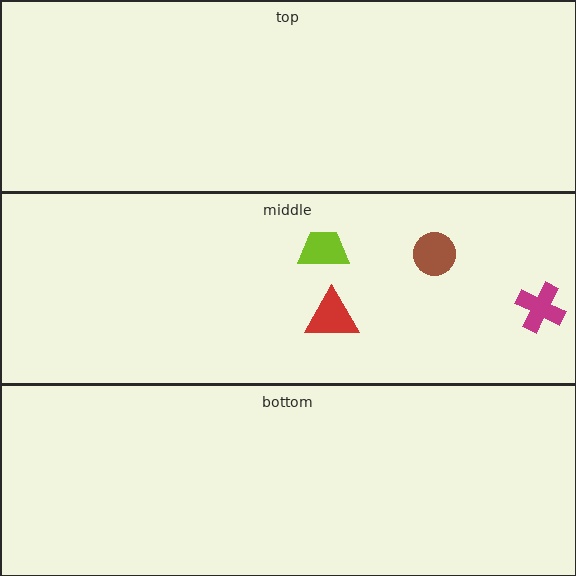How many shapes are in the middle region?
4.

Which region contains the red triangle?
The middle region.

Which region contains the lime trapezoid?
The middle region.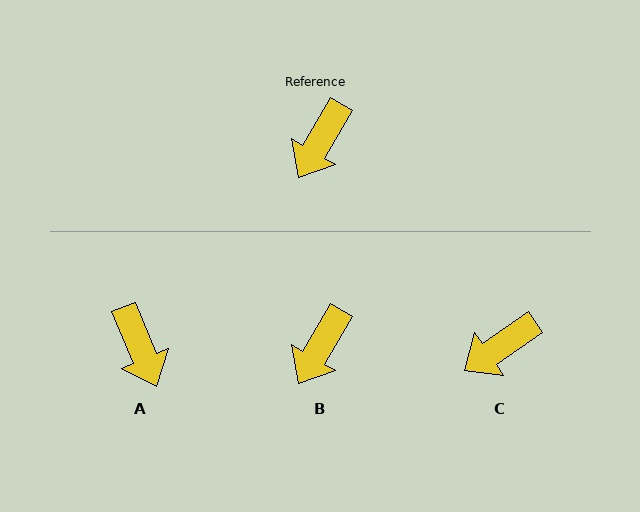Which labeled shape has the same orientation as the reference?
B.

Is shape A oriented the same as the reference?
No, it is off by about 53 degrees.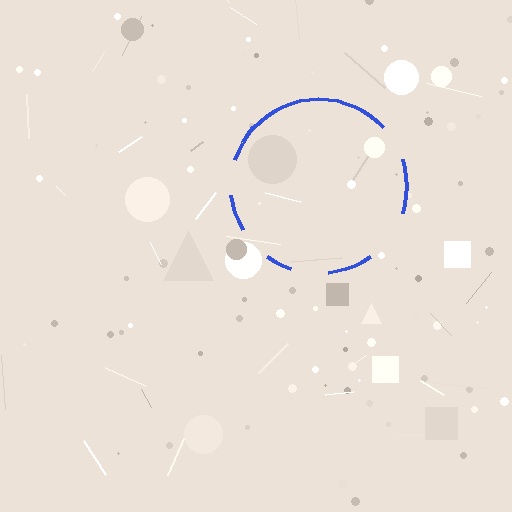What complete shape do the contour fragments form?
The contour fragments form a circle.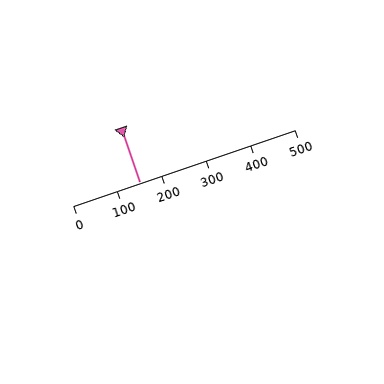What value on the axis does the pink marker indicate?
The marker indicates approximately 150.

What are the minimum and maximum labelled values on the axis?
The axis runs from 0 to 500.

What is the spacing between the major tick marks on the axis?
The major ticks are spaced 100 apart.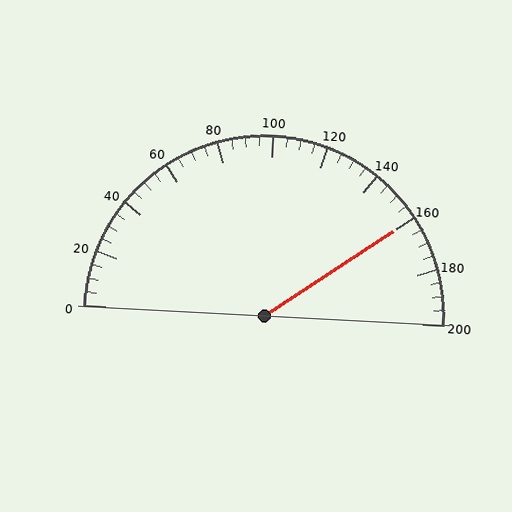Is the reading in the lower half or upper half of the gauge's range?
The reading is in the upper half of the range (0 to 200).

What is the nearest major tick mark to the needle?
The nearest major tick mark is 160.